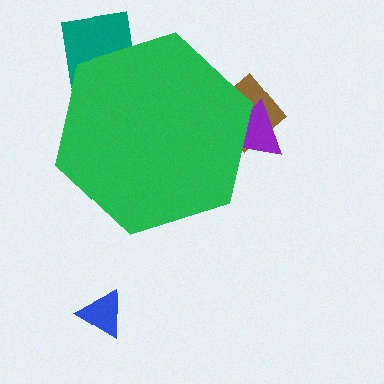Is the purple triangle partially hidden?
Yes, the purple triangle is partially hidden behind the green hexagon.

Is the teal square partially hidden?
Yes, the teal square is partially hidden behind the green hexagon.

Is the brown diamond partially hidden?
Yes, the brown diamond is partially hidden behind the green hexagon.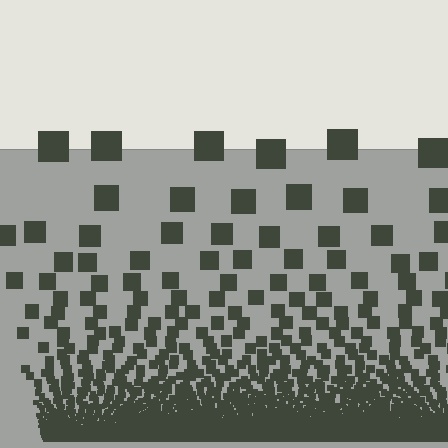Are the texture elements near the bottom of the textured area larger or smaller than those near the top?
Smaller. The gradient is inverted — elements near the bottom are smaller and denser.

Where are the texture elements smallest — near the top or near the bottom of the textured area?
Near the bottom.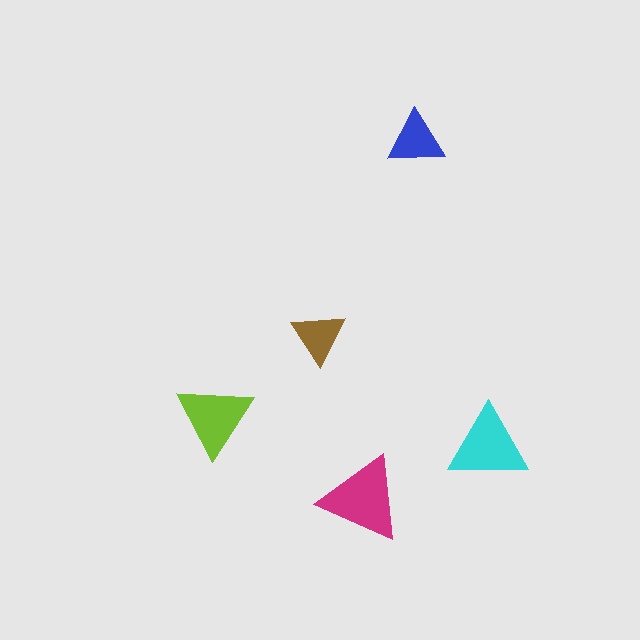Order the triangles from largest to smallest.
the magenta one, the cyan one, the lime one, the blue one, the brown one.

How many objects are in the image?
There are 5 objects in the image.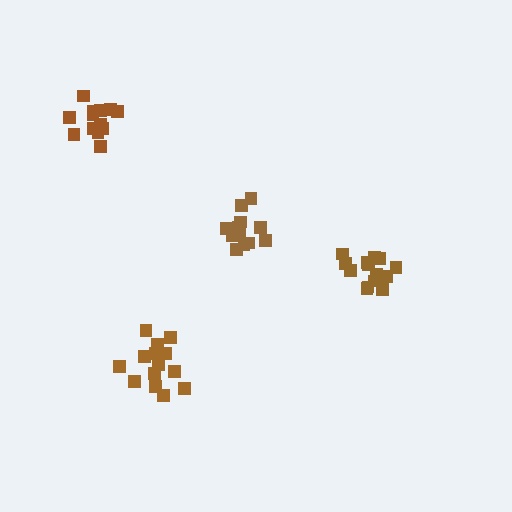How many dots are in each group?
Group 1: 14 dots, Group 2: 13 dots, Group 3: 15 dots, Group 4: 14 dots (56 total).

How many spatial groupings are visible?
There are 4 spatial groupings.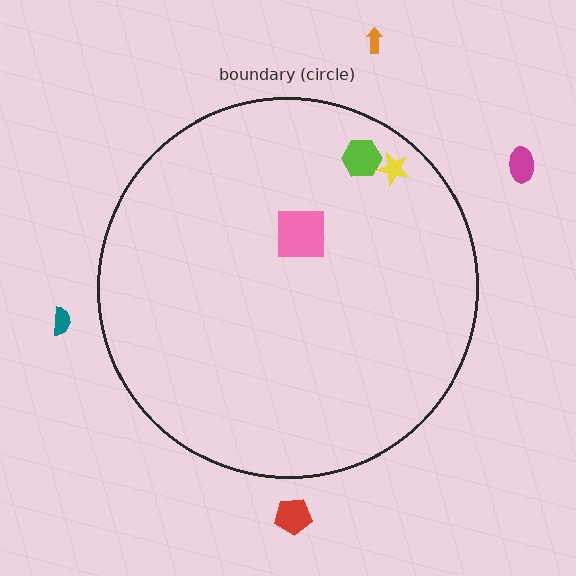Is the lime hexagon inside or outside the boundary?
Inside.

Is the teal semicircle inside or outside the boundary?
Outside.